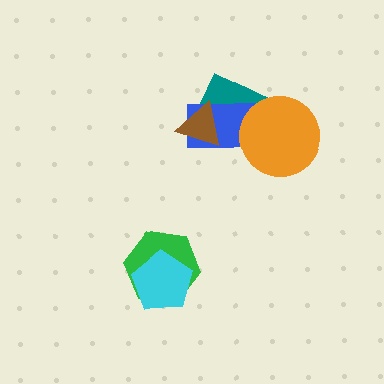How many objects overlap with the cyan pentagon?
1 object overlaps with the cyan pentagon.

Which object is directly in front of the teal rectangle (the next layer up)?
The blue rectangle is directly in front of the teal rectangle.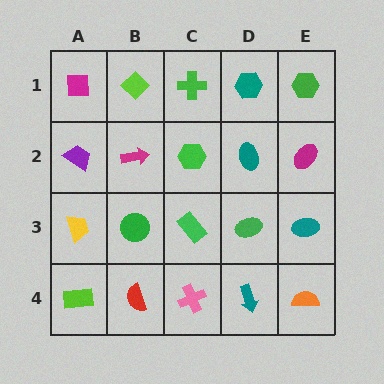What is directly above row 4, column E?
A teal ellipse.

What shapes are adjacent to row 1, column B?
A magenta arrow (row 2, column B), a magenta square (row 1, column A), a green cross (row 1, column C).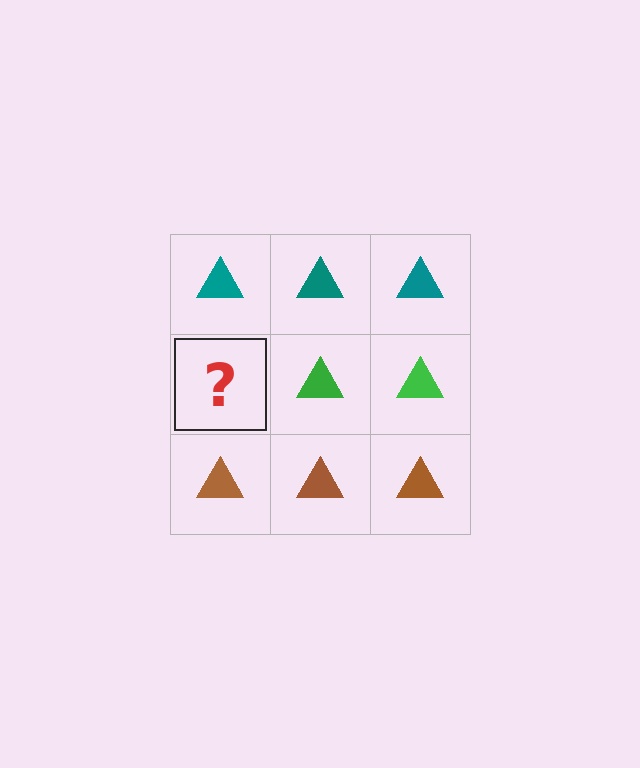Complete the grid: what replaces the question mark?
The question mark should be replaced with a green triangle.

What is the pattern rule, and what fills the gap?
The rule is that each row has a consistent color. The gap should be filled with a green triangle.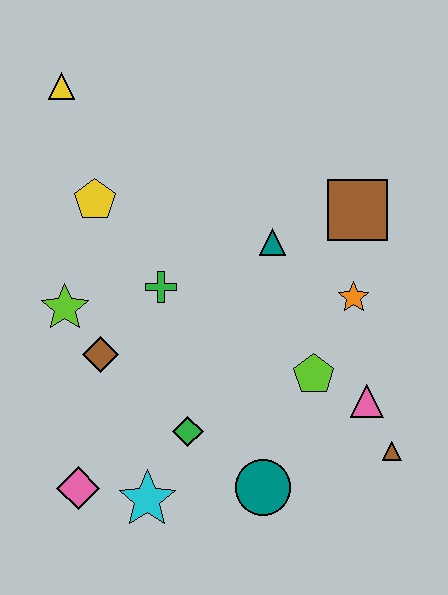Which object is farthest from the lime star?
The brown triangle is farthest from the lime star.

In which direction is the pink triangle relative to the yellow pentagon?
The pink triangle is to the right of the yellow pentagon.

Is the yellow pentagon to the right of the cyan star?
No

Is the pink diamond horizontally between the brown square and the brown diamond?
No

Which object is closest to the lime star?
The brown diamond is closest to the lime star.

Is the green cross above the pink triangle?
Yes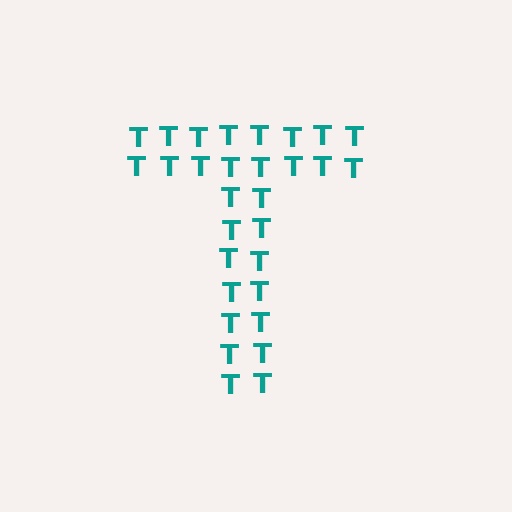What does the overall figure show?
The overall figure shows the letter T.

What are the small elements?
The small elements are letter T's.